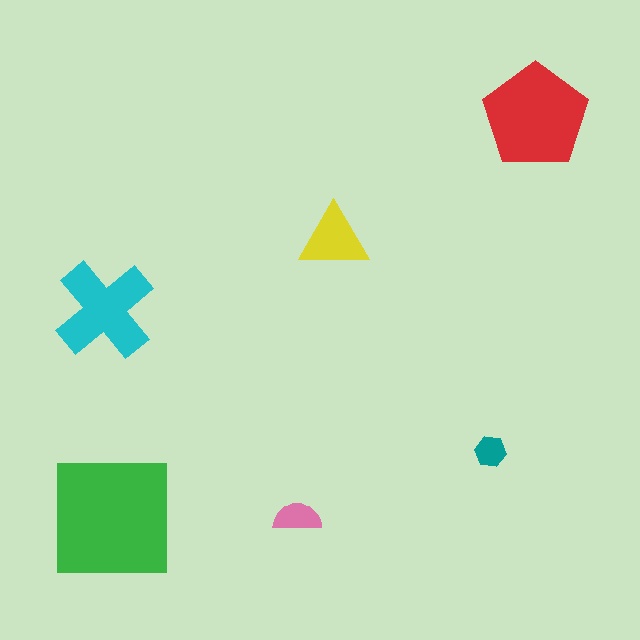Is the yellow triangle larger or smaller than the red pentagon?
Smaller.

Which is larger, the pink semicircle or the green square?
The green square.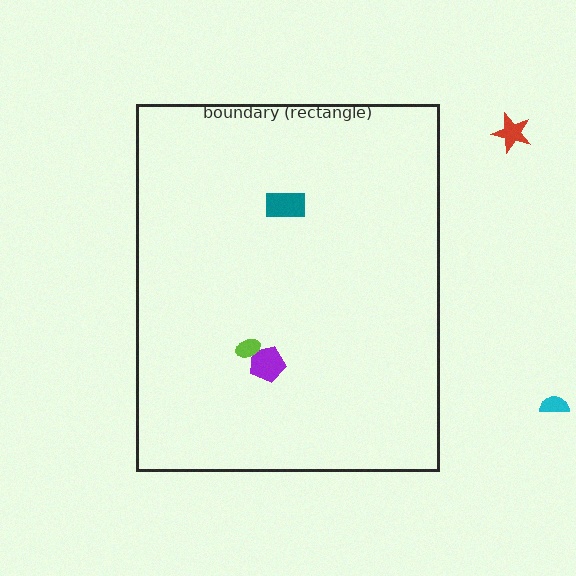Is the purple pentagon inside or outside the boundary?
Inside.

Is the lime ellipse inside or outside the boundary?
Inside.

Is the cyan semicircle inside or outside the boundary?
Outside.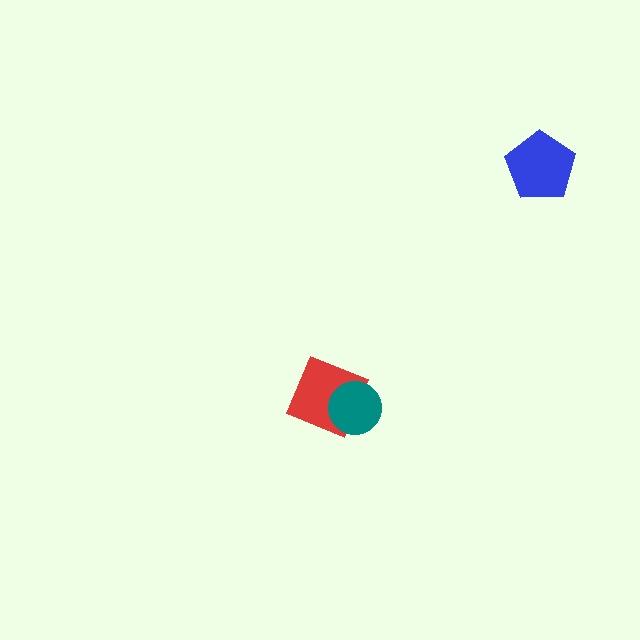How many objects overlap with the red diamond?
1 object overlaps with the red diamond.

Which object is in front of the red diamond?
The teal circle is in front of the red diamond.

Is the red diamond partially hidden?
Yes, it is partially covered by another shape.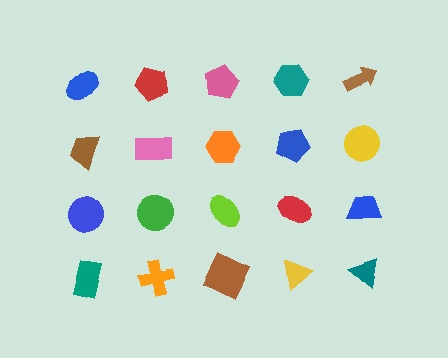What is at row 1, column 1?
A blue ellipse.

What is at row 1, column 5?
A brown arrow.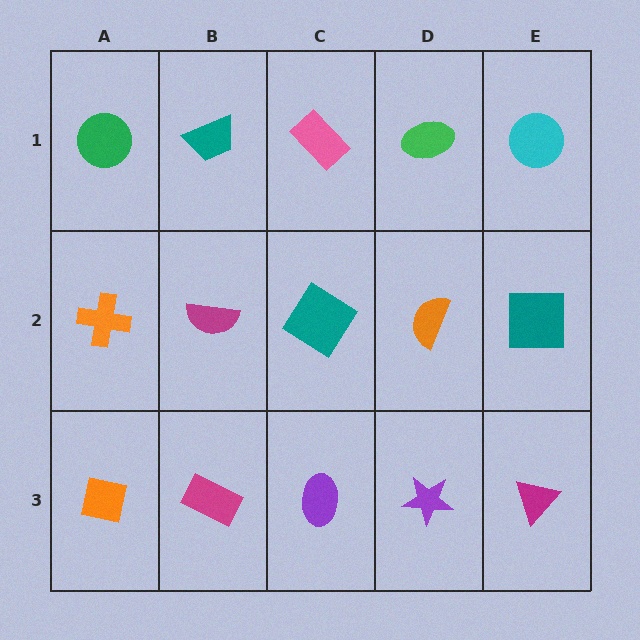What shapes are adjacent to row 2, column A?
A green circle (row 1, column A), an orange square (row 3, column A), a magenta semicircle (row 2, column B).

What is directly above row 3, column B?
A magenta semicircle.